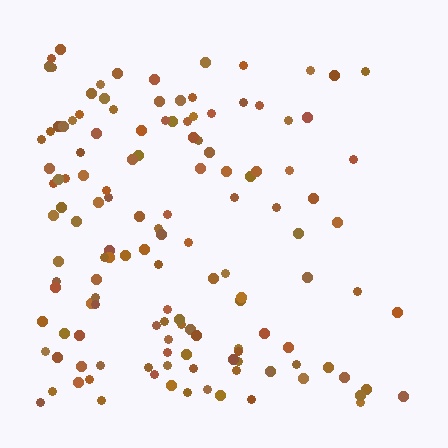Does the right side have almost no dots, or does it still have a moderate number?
Still a moderate number, just noticeably fewer than the left.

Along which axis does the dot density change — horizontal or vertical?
Horizontal.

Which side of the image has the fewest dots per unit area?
The right.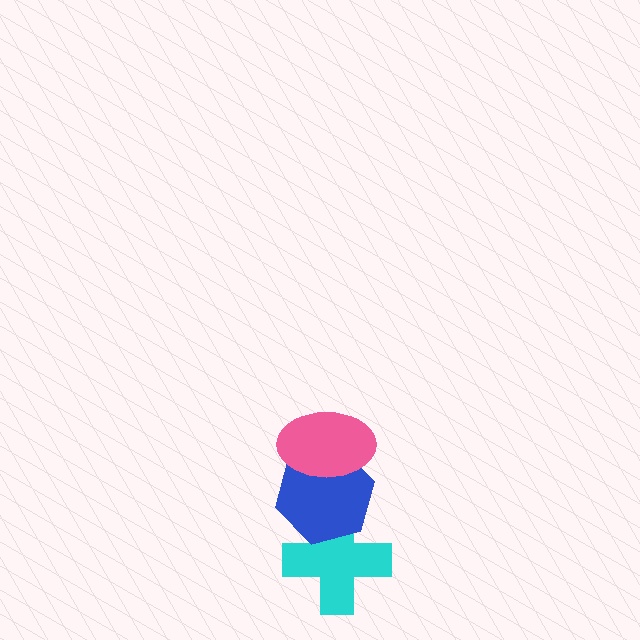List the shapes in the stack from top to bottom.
From top to bottom: the pink ellipse, the blue hexagon, the cyan cross.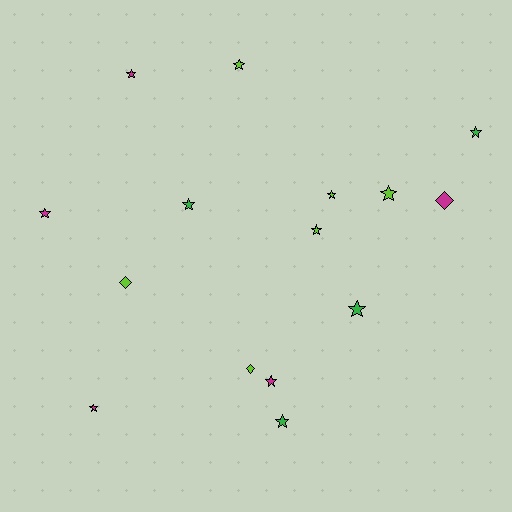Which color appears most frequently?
Lime, with 6 objects.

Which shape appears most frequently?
Star, with 12 objects.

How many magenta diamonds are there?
There is 1 magenta diamond.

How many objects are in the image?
There are 15 objects.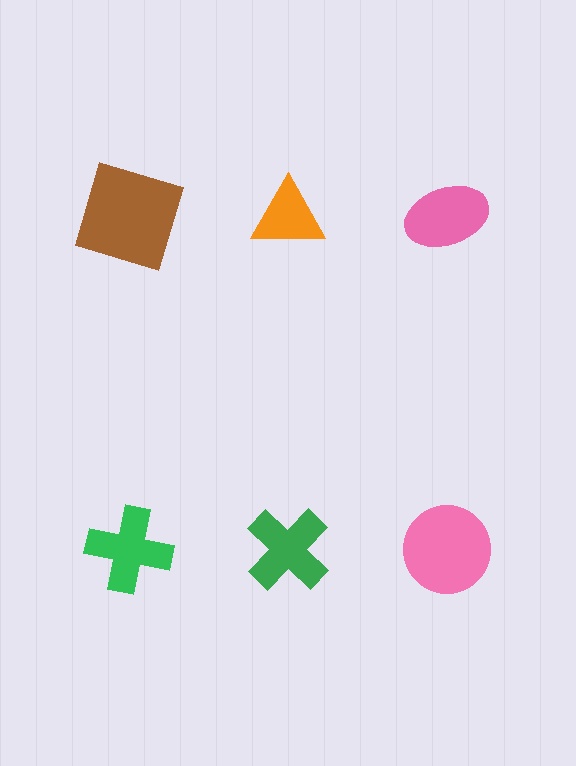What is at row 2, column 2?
A green cross.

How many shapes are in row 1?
3 shapes.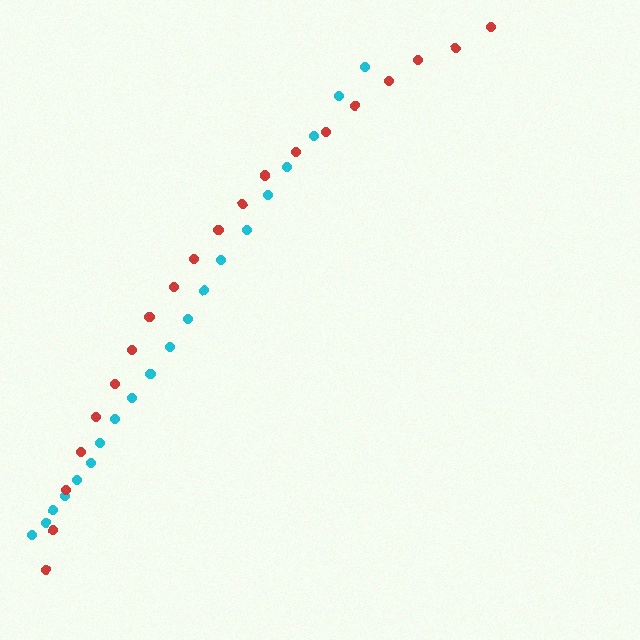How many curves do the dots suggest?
There are 2 distinct paths.